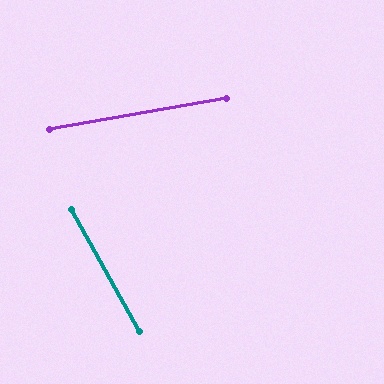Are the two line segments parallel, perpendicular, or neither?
Neither parallel nor perpendicular — they differ by about 71°.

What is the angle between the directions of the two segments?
Approximately 71 degrees.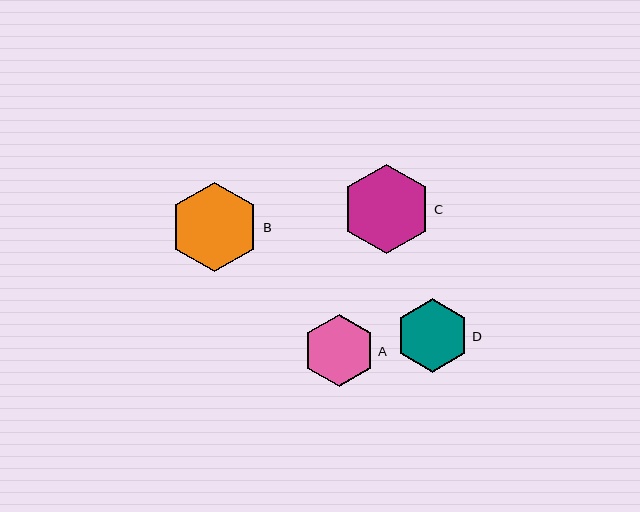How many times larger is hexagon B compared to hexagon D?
Hexagon B is approximately 1.2 times the size of hexagon D.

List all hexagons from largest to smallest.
From largest to smallest: B, C, D, A.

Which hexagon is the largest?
Hexagon B is the largest with a size of approximately 90 pixels.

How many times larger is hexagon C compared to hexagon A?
Hexagon C is approximately 1.2 times the size of hexagon A.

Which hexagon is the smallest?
Hexagon A is the smallest with a size of approximately 72 pixels.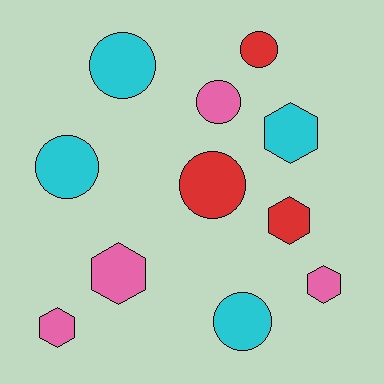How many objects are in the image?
There are 11 objects.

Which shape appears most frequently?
Circle, with 6 objects.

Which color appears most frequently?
Cyan, with 4 objects.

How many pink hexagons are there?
There are 3 pink hexagons.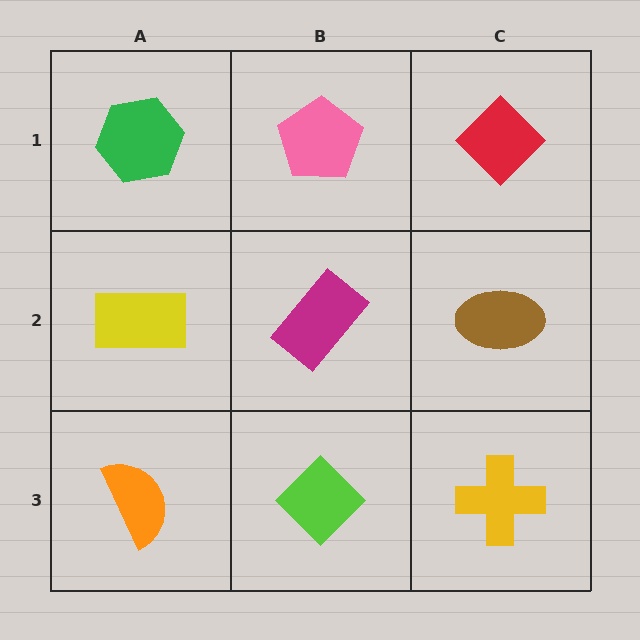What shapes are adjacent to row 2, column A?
A green hexagon (row 1, column A), an orange semicircle (row 3, column A), a magenta rectangle (row 2, column B).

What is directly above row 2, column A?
A green hexagon.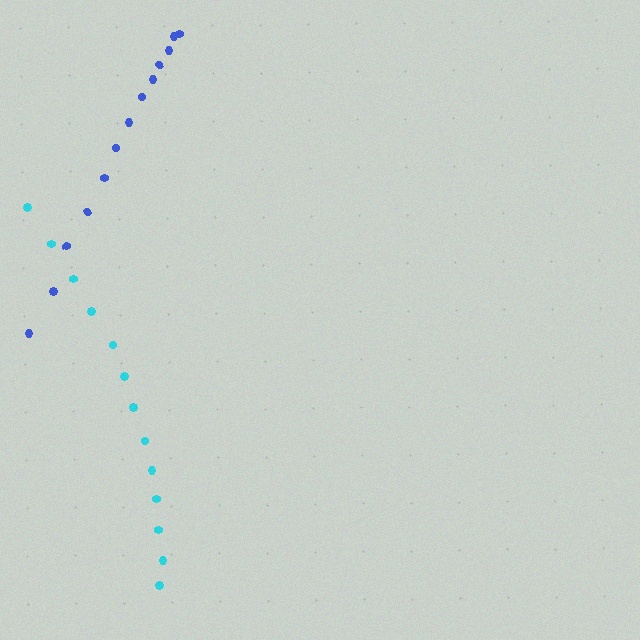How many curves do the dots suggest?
There are 2 distinct paths.